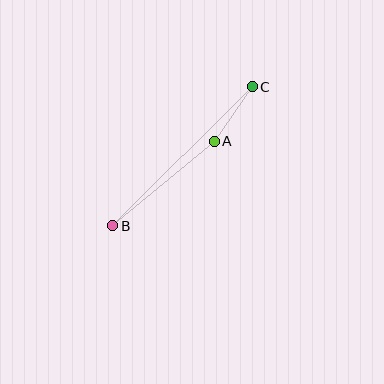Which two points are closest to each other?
Points A and C are closest to each other.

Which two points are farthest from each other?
Points B and C are farthest from each other.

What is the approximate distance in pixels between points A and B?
The distance between A and B is approximately 132 pixels.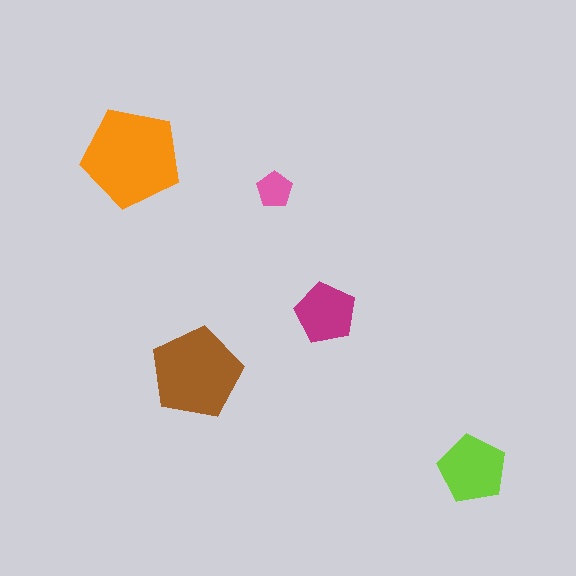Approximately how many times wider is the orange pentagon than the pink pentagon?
About 3 times wider.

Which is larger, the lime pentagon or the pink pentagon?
The lime one.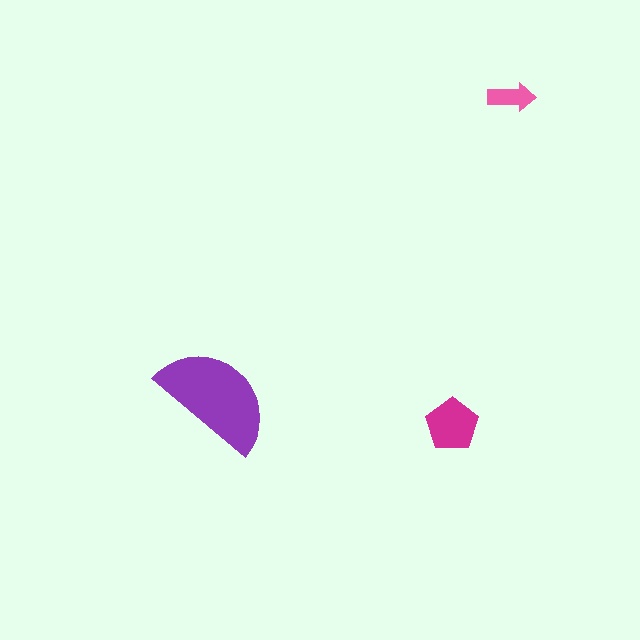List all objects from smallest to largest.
The pink arrow, the magenta pentagon, the purple semicircle.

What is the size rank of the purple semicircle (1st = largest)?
1st.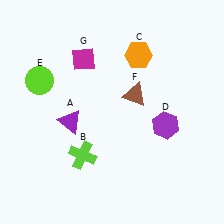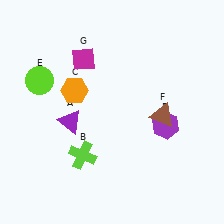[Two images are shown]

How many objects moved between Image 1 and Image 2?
2 objects moved between the two images.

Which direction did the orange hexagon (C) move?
The orange hexagon (C) moved left.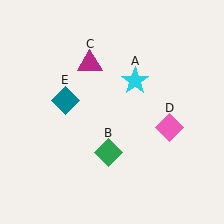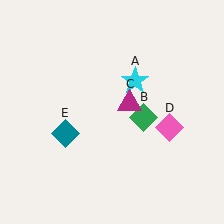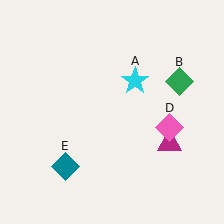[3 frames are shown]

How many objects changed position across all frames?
3 objects changed position: green diamond (object B), magenta triangle (object C), teal diamond (object E).